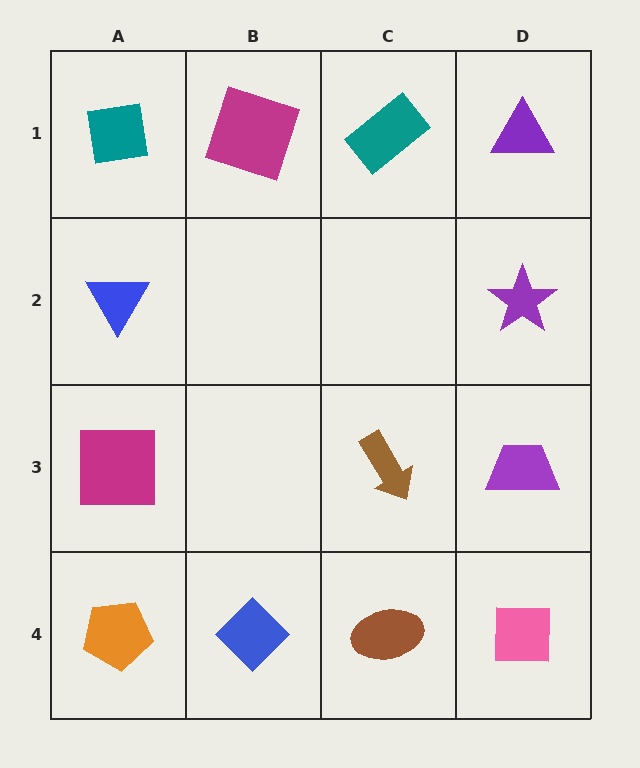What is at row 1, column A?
A teal square.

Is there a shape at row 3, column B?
No, that cell is empty.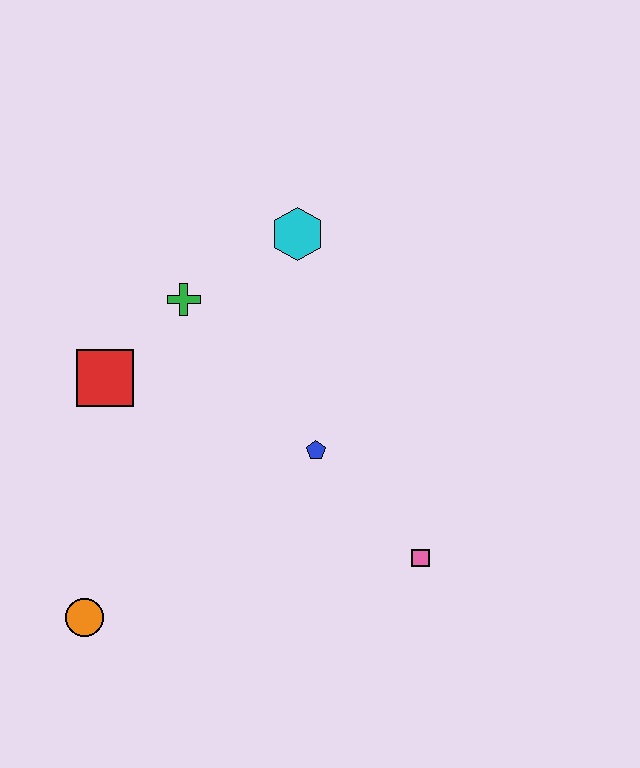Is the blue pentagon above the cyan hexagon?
No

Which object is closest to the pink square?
The blue pentagon is closest to the pink square.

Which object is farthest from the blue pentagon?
The orange circle is farthest from the blue pentagon.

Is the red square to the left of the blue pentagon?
Yes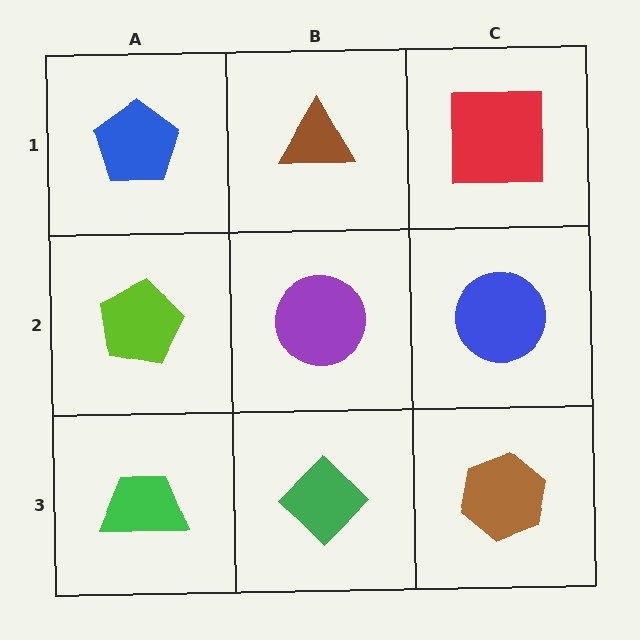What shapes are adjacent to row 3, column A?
A lime pentagon (row 2, column A), a green diamond (row 3, column B).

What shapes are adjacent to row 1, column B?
A purple circle (row 2, column B), a blue pentagon (row 1, column A), a red square (row 1, column C).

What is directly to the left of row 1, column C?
A brown triangle.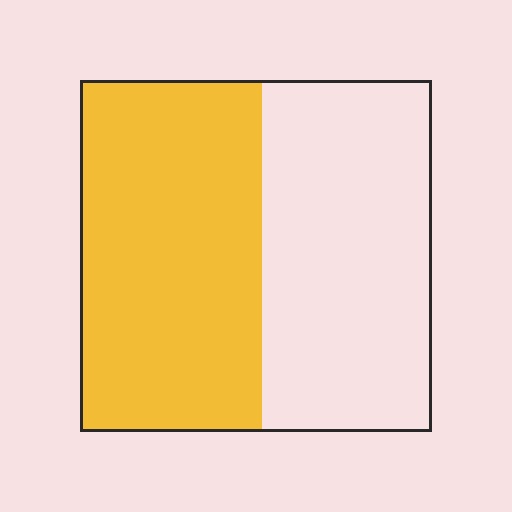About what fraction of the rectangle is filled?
About one half (1/2).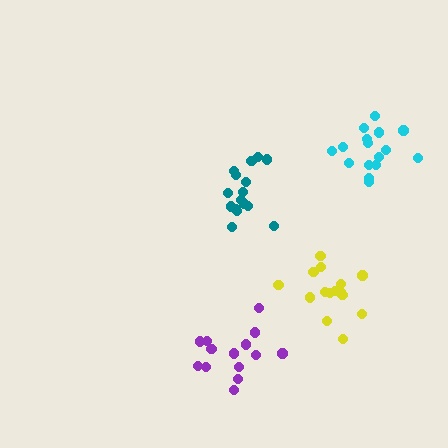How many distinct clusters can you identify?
There are 4 distinct clusters.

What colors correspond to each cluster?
The clusters are colored: teal, yellow, cyan, purple.